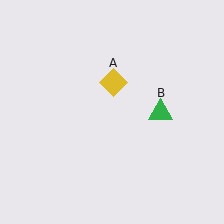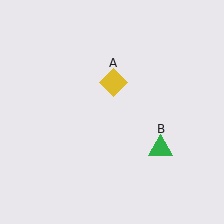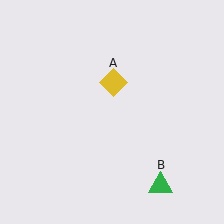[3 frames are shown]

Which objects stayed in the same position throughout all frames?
Yellow diamond (object A) remained stationary.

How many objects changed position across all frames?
1 object changed position: green triangle (object B).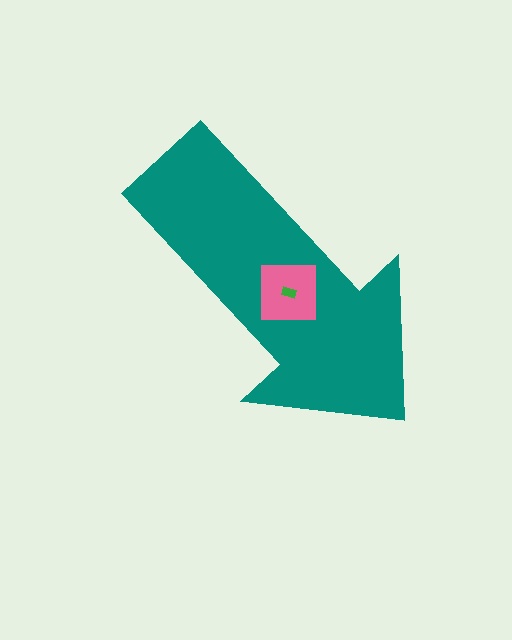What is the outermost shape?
The teal arrow.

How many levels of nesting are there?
3.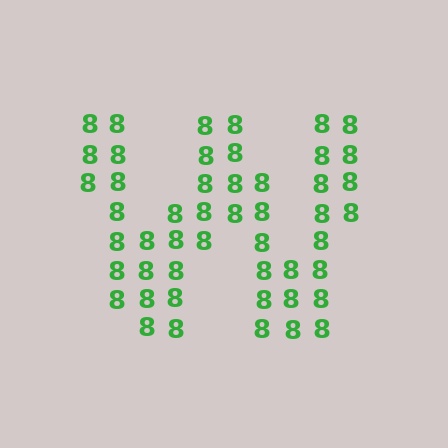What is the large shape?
The large shape is the letter W.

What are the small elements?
The small elements are digit 8's.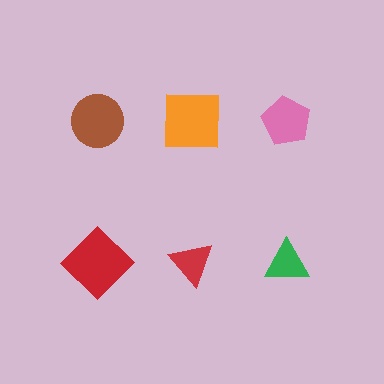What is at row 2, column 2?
A red triangle.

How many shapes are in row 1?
3 shapes.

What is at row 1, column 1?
A brown circle.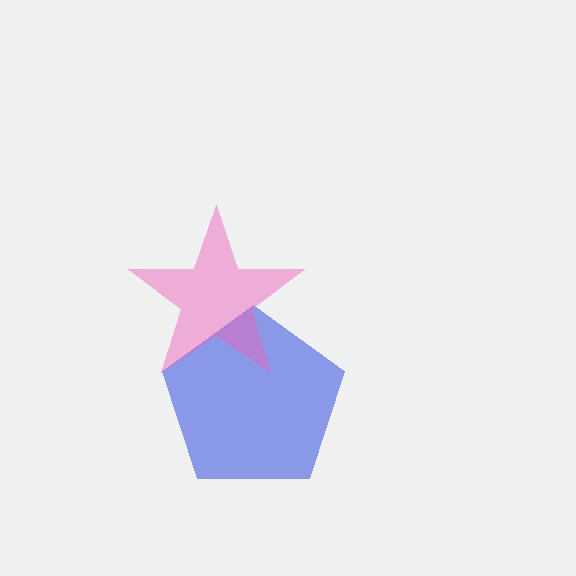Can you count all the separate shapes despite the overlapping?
Yes, there are 2 separate shapes.